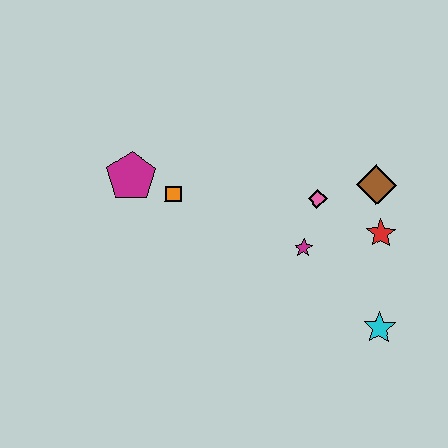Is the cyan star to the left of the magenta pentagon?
No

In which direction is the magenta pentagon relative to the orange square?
The magenta pentagon is to the left of the orange square.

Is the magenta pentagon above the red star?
Yes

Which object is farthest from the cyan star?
The magenta pentagon is farthest from the cyan star.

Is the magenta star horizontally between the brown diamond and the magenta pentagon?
Yes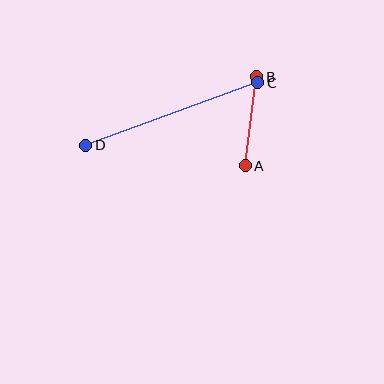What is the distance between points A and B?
The distance is approximately 89 pixels.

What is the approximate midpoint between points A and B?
The midpoint is at approximately (251, 121) pixels.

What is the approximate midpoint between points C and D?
The midpoint is at approximately (172, 114) pixels.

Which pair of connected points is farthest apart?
Points C and D are farthest apart.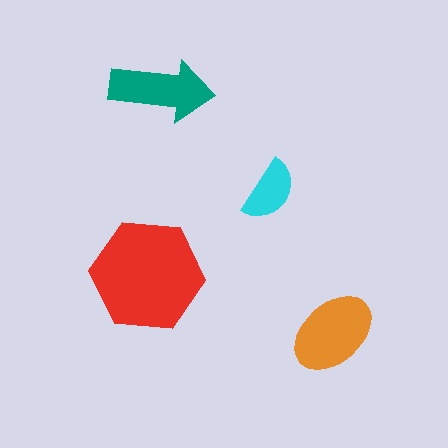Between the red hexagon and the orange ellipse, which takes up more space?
The red hexagon.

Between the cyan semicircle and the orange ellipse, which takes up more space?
The orange ellipse.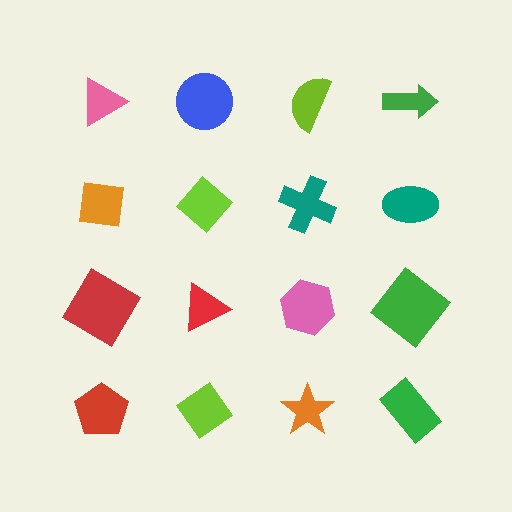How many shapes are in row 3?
4 shapes.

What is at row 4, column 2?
A lime diamond.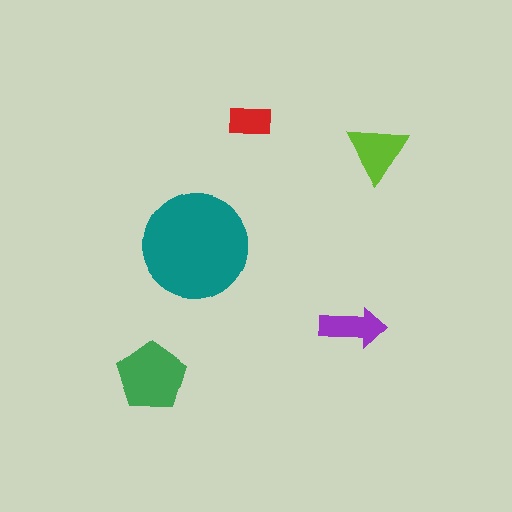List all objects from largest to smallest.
The teal circle, the green pentagon, the lime triangle, the purple arrow, the red rectangle.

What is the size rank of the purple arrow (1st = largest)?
4th.